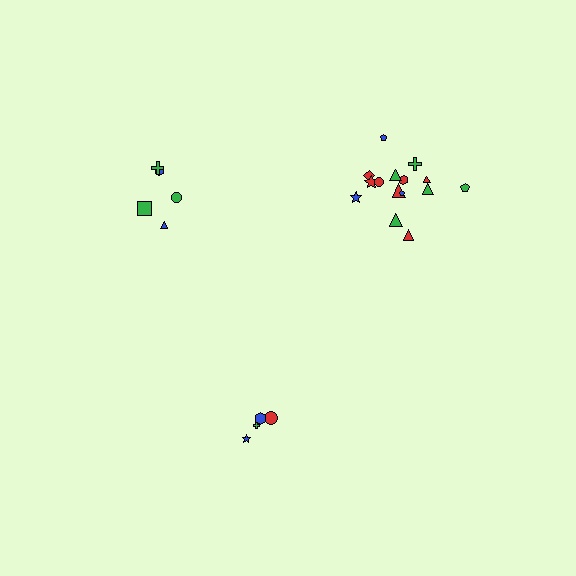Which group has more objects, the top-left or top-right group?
The top-right group.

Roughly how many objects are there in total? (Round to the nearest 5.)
Roughly 25 objects in total.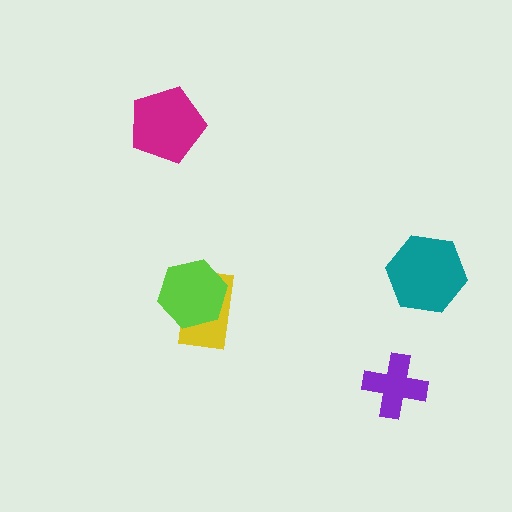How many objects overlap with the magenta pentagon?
0 objects overlap with the magenta pentagon.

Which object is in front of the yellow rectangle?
The lime hexagon is in front of the yellow rectangle.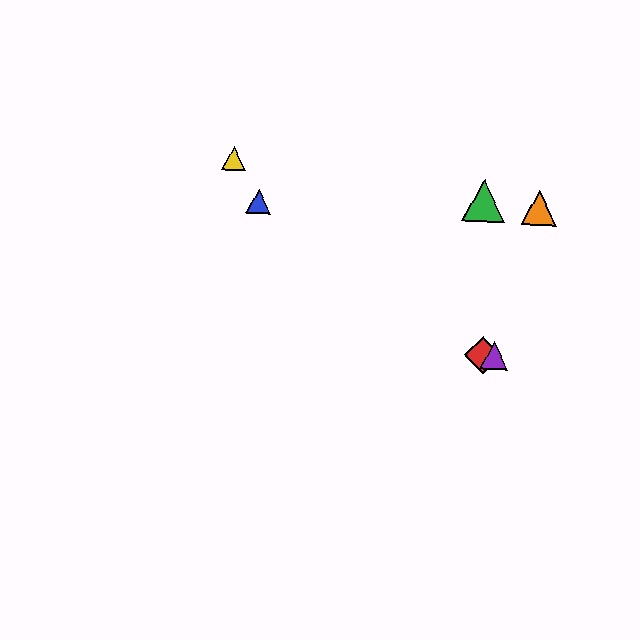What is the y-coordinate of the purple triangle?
The purple triangle is at y≈356.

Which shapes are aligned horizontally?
The red diamond, the purple triangle are aligned horizontally.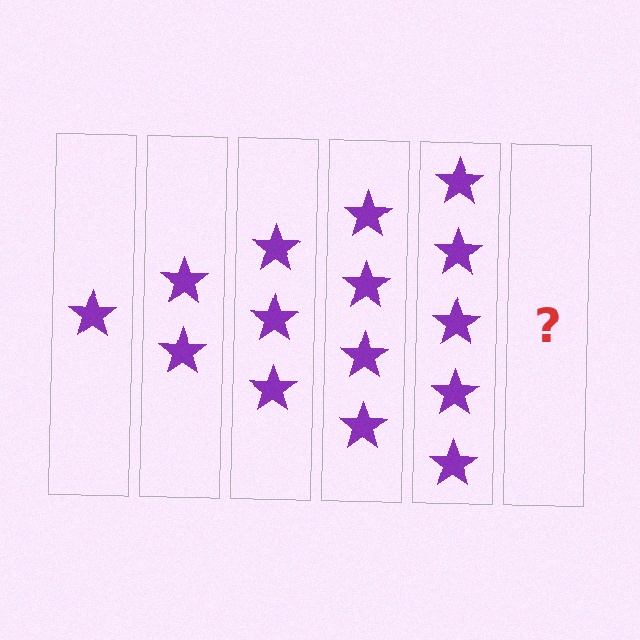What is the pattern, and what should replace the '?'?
The pattern is that each step adds one more star. The '?' should be 6 stars.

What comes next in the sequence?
The next element should be 6 stars.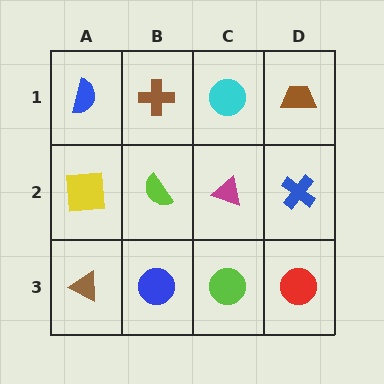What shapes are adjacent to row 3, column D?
A blue cross (row 2, column D), a lime circle (row 3, column C).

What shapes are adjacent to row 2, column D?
A brown trapezoid (row 1, column D), a red circle (row 3, column D), a magenta triangle (row 2, column C).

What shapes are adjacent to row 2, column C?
A cyan circle (row 1, column C), a lime circle (row 3, column C), a lime semicircle (row 2, column B), a blue cross (row 2, column D).